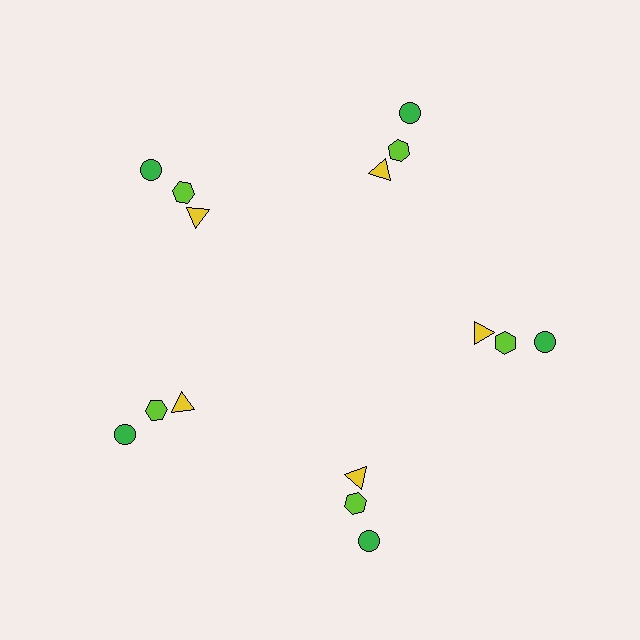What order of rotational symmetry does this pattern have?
This pattern has 5-fold rotational symmetry.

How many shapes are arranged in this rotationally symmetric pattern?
There are 15 shapes, arranged in 5 groups of 3.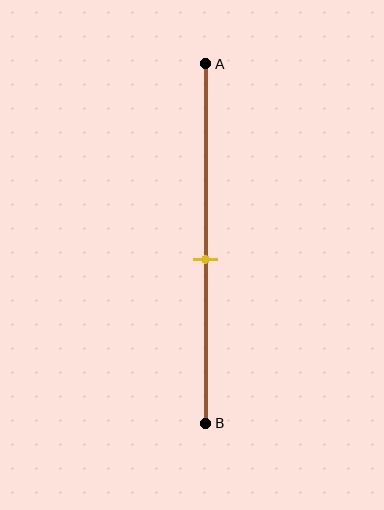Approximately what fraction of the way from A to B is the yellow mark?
The yellow mark is approximately 55% of the way from A to B.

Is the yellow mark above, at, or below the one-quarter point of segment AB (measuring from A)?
The yellow mark is below the one-quarter point of segment AB.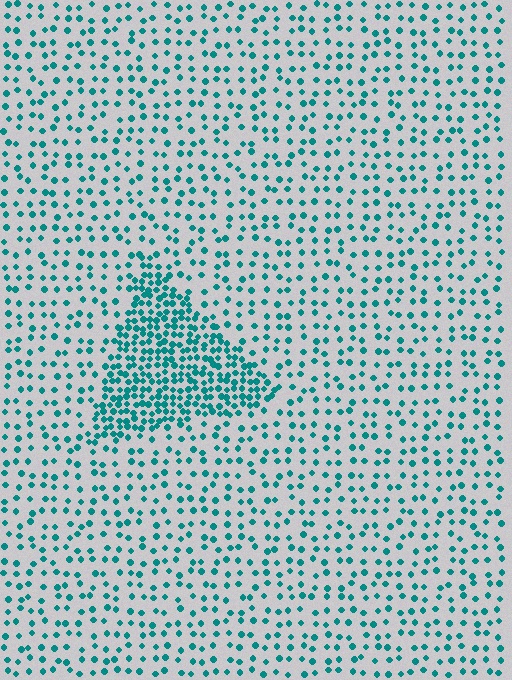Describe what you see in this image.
The image contains small teal elements arranged at two different densities. A triangle-shaped region is visible where the elements are more densely packed than the surrounding area.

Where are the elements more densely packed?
The elements are more densely packed inside the triangle boundary.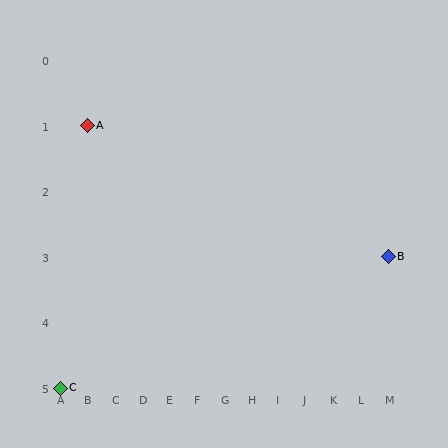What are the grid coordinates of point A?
Point A is at grid coordinates (B, 1).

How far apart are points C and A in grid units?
Points C and A are 1 column and 4 rows apart (about 4.1 grid units diagonally).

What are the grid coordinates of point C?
Point C is at grid coordinates (A, 5).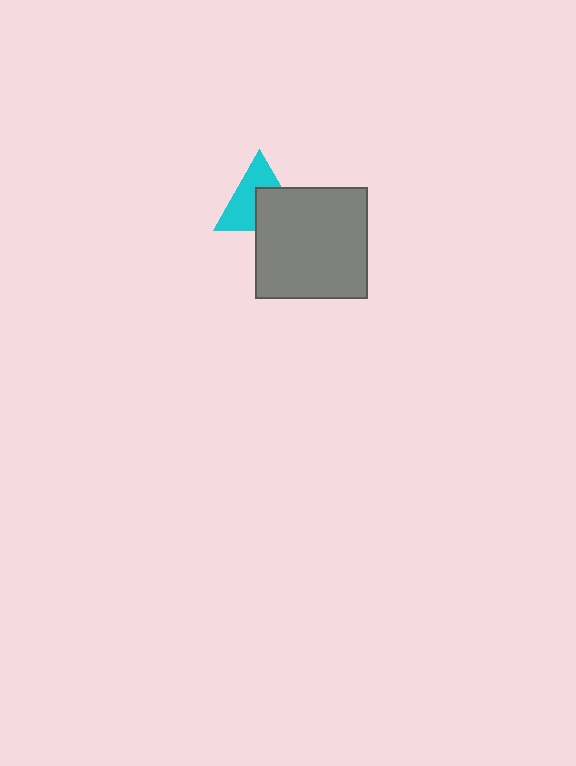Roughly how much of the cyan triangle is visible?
About half of it is visible (roughly 56%).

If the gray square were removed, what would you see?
You would see the complete cyan triangle.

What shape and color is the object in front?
The object in front is a gray square.